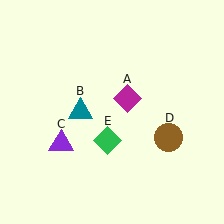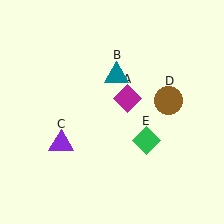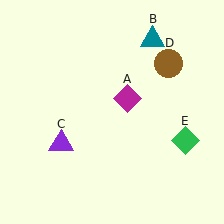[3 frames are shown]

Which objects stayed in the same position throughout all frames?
Magenta diamond (object A) and purple triangle (object C) remained stationary.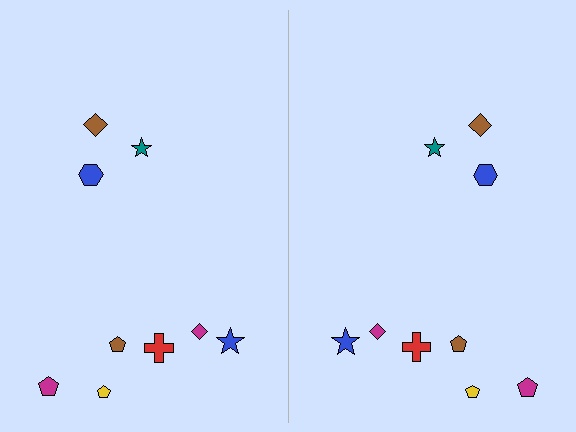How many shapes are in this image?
There are 18 shapes in this image.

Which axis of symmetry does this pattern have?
The pattern has a vertical axis of symmetry running through the center of the image.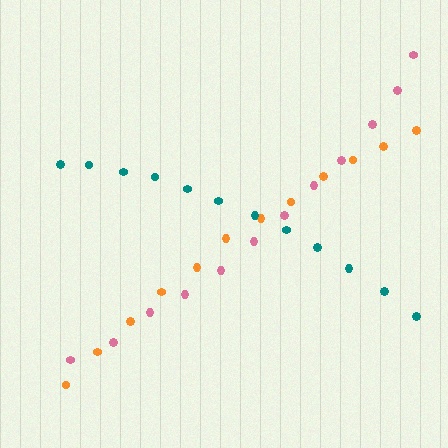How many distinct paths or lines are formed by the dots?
There are 3 distinct paths.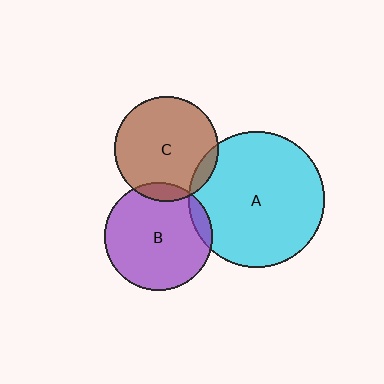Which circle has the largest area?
Circle A (cyan).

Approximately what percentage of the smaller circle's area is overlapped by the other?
Approximately 10%.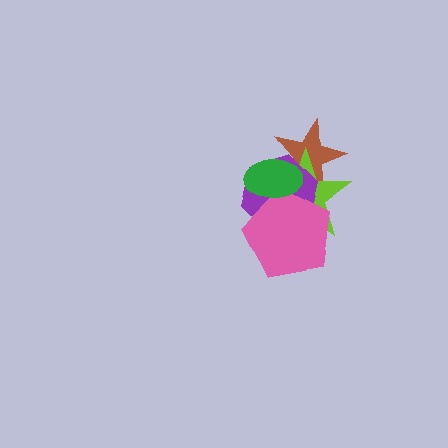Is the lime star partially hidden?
Yes, it is partially covered by another shape.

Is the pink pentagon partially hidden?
Yes, it is partially covered by another shape.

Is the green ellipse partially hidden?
No, no other shape covers it.